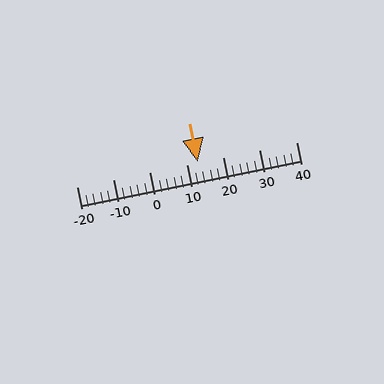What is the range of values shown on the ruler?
The ruler shows values from -20 to 40.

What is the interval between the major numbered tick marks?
The major tick marks are spaced 10 units apart.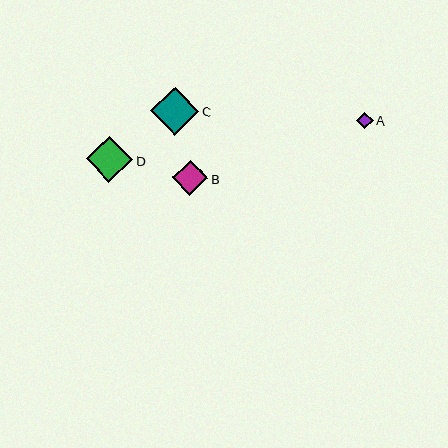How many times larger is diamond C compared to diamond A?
Diamond C is approximately 3.0 times the size of diamond A.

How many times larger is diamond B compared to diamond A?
Diamond B is approximately 2.2 times the size of diamond A.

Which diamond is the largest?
Diamond C is the largest with a size of approximately 48 pixels.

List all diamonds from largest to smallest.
From largest to smallest: C, D, B, A.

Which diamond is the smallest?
Diamond A is the smallest with a size of approximately 16 pixels.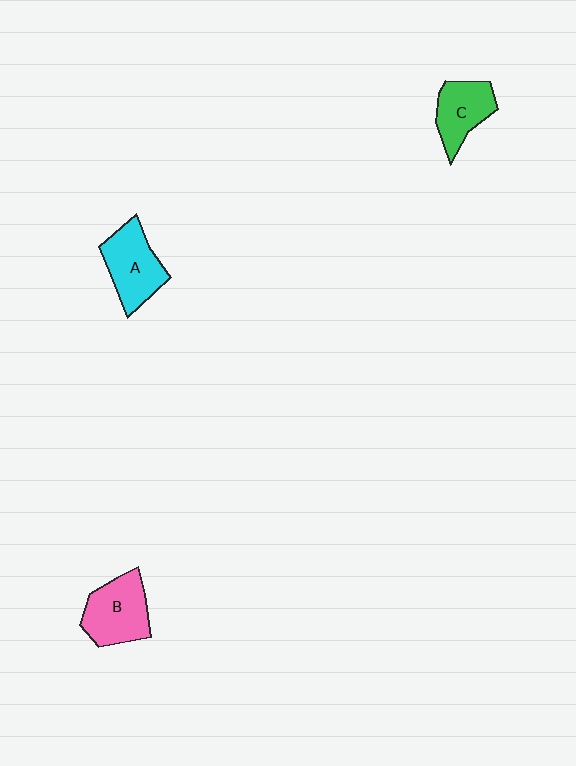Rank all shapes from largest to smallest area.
From largest to smallest: B (pink), A (cyan), C (green).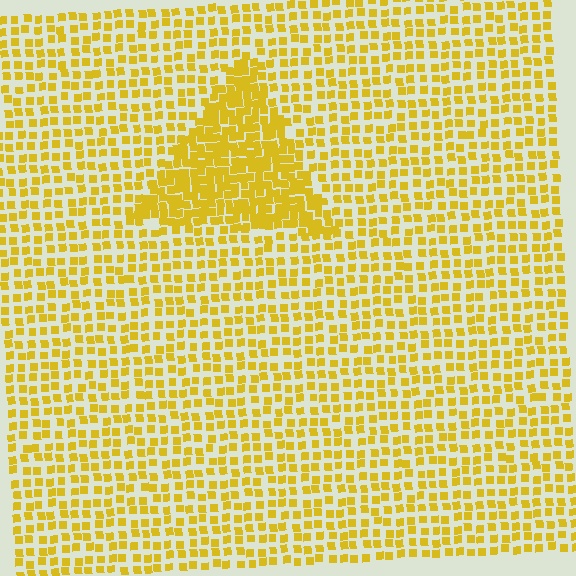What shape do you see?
I see a triangle.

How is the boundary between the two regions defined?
The boundary is defined by a change in element density (approximately 2.0x ratio). All elements are the same color, size, and shape.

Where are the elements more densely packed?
The elements are more densely packed inside the triangle boundary.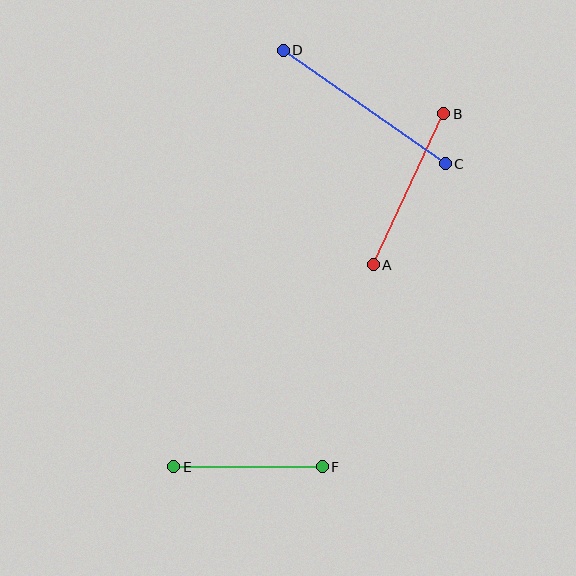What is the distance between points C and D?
The distance is approximately 198 pixels.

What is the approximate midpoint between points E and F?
The midpoint is at approximately (248, 467) pixels.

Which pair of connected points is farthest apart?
Points C and D are farthest apart.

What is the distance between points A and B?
The distance is approximately 167 pixels.